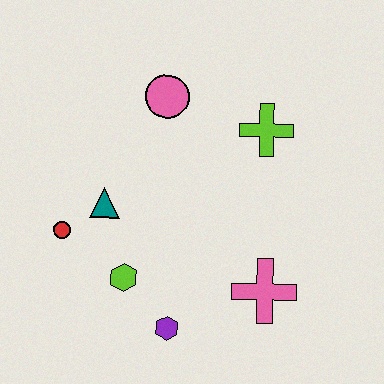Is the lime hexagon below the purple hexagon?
No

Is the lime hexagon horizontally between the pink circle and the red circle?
Yes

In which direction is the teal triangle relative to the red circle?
The teal triangle is to the right of the red circle.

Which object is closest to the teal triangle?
The red circle is closest to the teal triangle.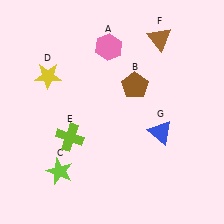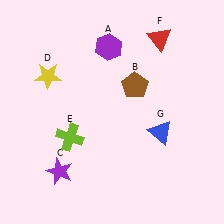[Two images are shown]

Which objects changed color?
A changed from pink to purple. C changed from lime to purple. F changed from brown to red.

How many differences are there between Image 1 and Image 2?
There are 3 differences between the two images.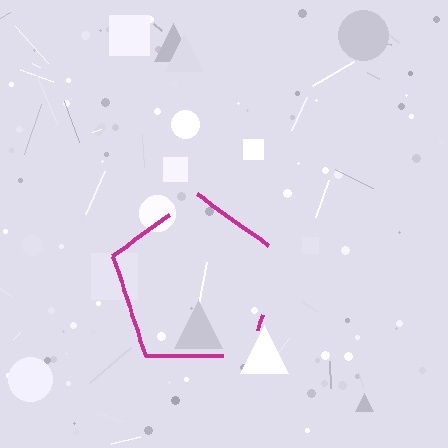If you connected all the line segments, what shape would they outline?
They would outline a pentagon.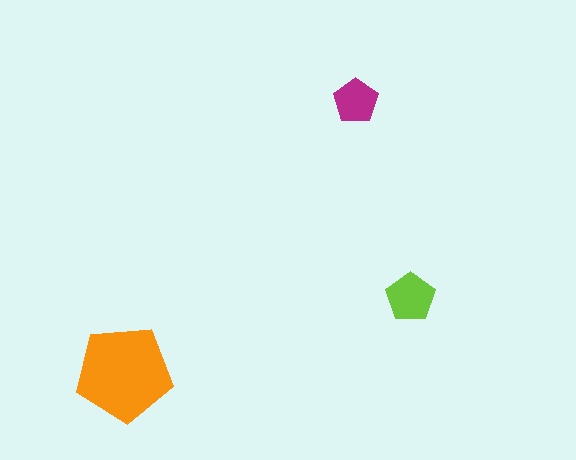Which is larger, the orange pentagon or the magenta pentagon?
The orange one.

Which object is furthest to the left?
The orange pentagon is leftmost.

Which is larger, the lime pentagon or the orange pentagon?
The orange one.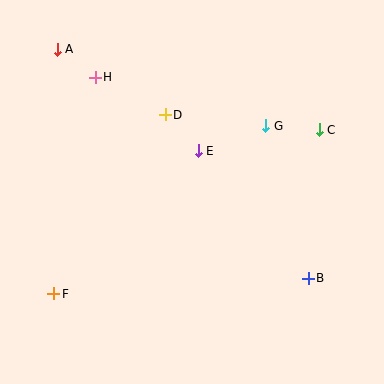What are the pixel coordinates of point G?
Point G is at (266, 126).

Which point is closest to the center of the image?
Point E at (198, 151) is closest to the center.